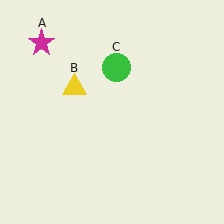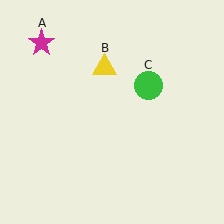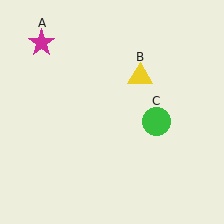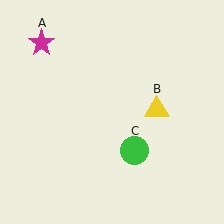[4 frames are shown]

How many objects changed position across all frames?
2 objects changed position: yellow triangle (object B), green circle (object C).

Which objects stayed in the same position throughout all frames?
Magenta star (object A) remained stationary.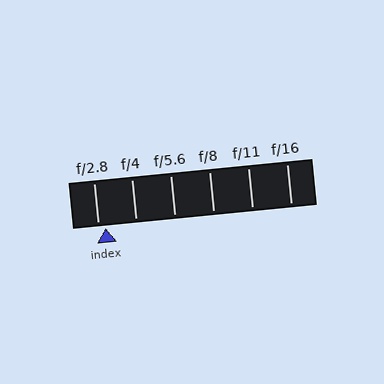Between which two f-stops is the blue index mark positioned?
The index mark is between f/2.8 and f/4.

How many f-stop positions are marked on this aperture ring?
There are 6 f-stop positions marked.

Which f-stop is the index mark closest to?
The index mark is closest to f/2.8.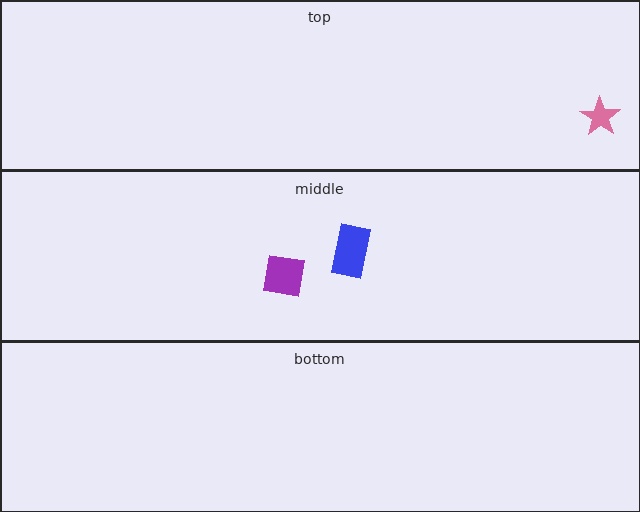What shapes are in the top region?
The pink star.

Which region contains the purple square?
The middle region.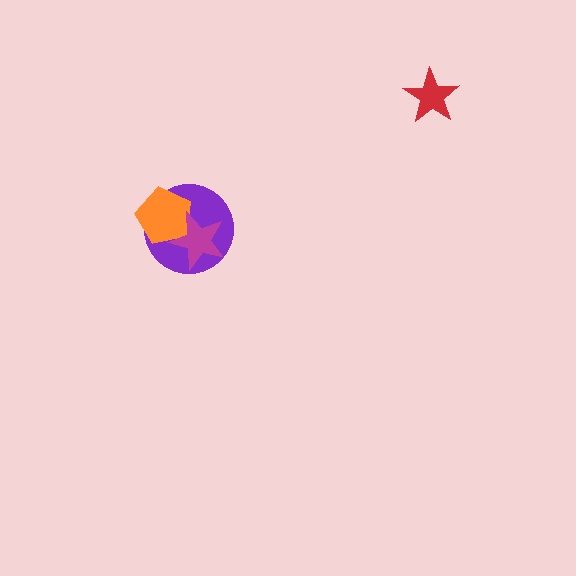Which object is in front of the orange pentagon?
The magenta star is in front of the orange pentagon.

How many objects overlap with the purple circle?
2 objects overlap with the purple circle.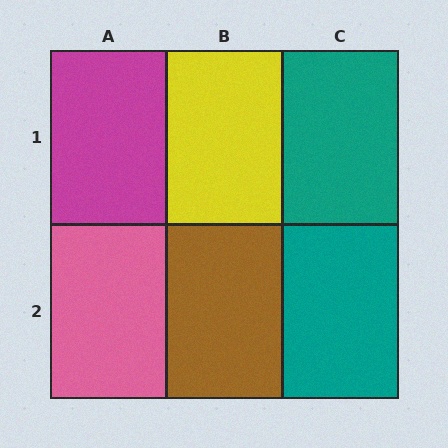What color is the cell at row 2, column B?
Brown.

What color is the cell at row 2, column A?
Pink.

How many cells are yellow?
1 cell is yellow.